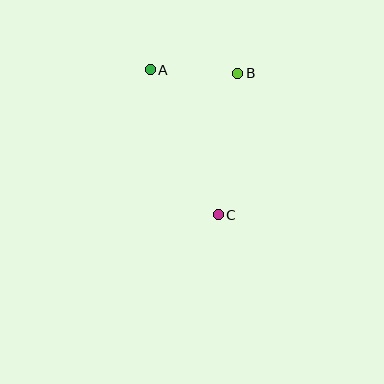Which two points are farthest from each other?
Points A and C are farthest from each other.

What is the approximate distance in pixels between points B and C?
The distance between B and C is approximately 143 pixels.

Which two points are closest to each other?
Points A and B are closest to each other.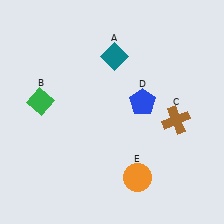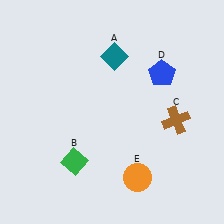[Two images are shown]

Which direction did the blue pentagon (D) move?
The blue pentagon (D) moved up.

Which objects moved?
The objects that moved are: the green diamond (B), the blue pentagon (D).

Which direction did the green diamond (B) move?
The green diamond (B) moved down.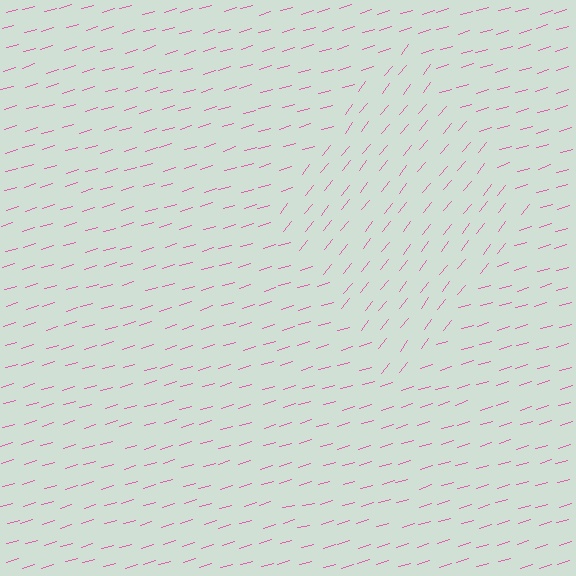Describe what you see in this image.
The image is filled with small pink line segments. A diamond region in the image has lines oriented differently from the surrounding lines, creating a visible texture boundary.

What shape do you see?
I see a diamond.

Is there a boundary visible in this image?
Yes, there is a texture boundary formed by a change in line orientation.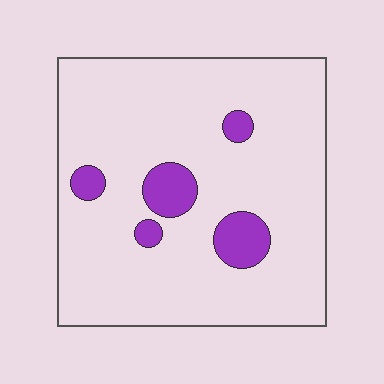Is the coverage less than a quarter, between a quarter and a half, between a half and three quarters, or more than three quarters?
Less than a quarter.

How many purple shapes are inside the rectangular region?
5.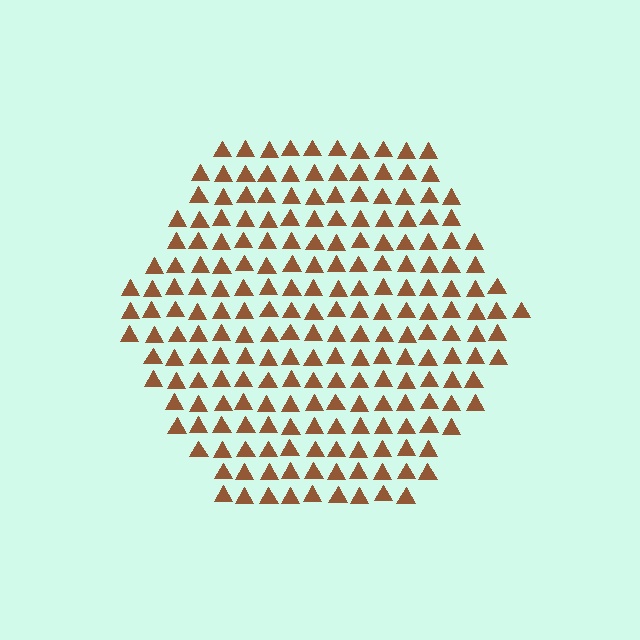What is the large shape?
The large shape is a hexagon.